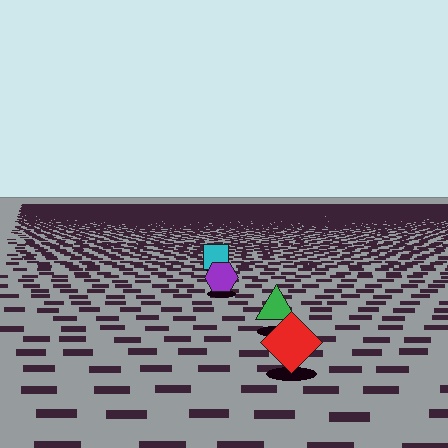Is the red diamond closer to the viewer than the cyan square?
Yes. The red diamond is closer — you can tell from the texture gradient: the ground texture is coarser near it.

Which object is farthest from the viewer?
The cyan square is farthest from the viewer. It appears smaller and the ground texture around it is denser.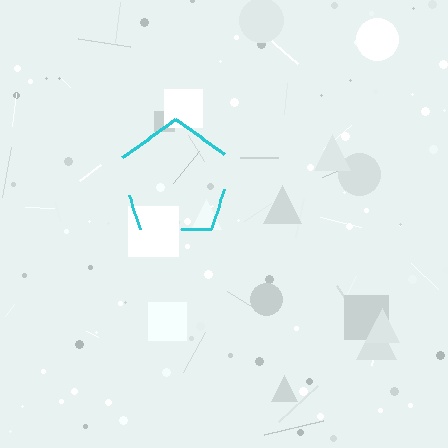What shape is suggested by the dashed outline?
The dashed outline suggests a pentagon.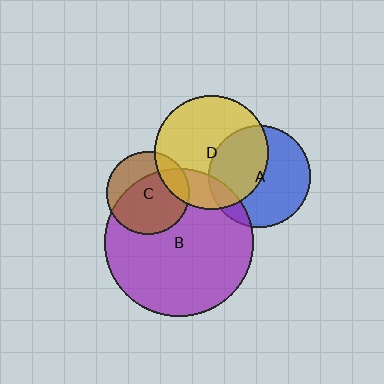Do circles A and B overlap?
Yes.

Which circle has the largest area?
Circle B (purple).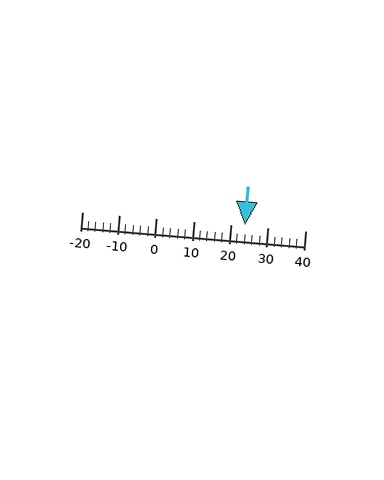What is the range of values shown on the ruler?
The ruler shows values from -20 to 40.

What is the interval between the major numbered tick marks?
The major tick marks are spaced 10 units apart.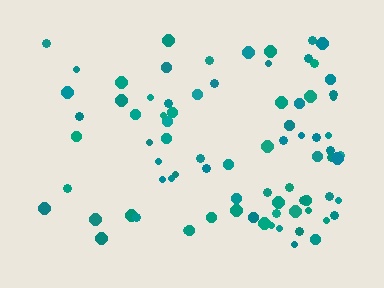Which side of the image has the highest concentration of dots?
The right.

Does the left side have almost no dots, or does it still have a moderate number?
Still a moderate number, just noticeably fewer than the right.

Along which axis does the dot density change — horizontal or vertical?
Horizontal.